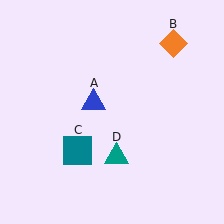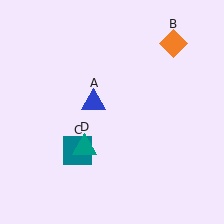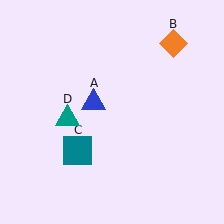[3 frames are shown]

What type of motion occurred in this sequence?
The teal triangle (object D) rotated clockwise around the center of the scene.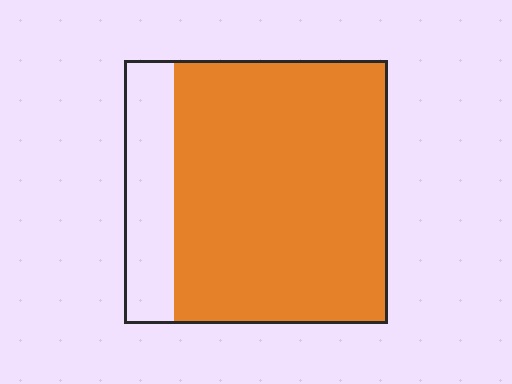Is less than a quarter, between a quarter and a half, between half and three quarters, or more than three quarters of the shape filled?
More than three quarters.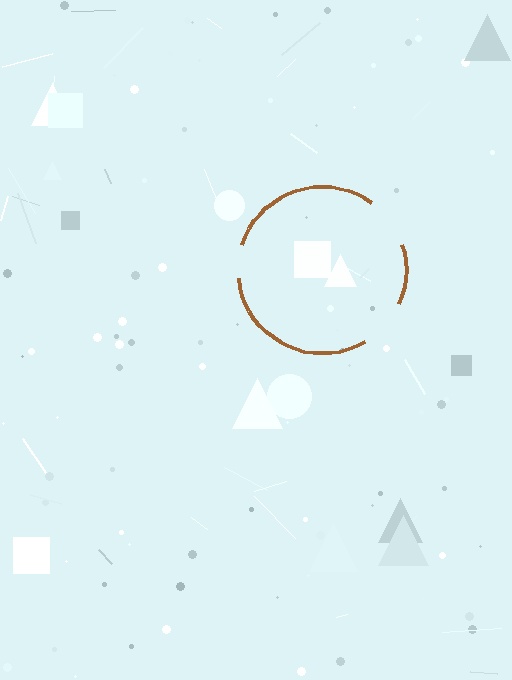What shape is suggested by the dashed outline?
The dashed outline suggests a circle.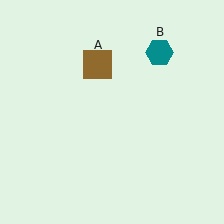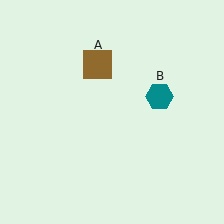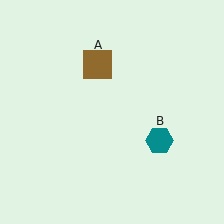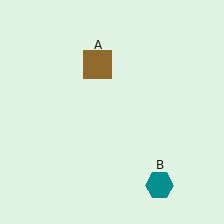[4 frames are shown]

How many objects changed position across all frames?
1 object changed position: teal hexagon (object B).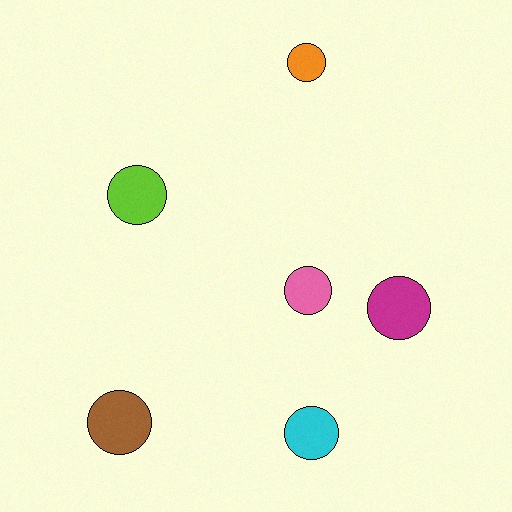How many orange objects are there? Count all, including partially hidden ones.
There is 1 orange object.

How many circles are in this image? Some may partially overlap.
There are 6 circles.